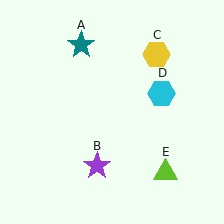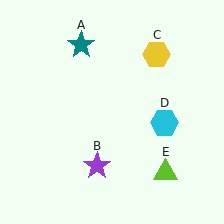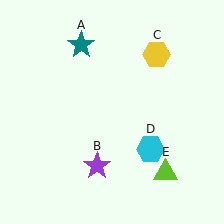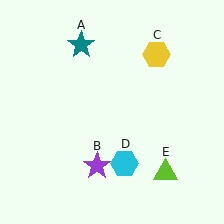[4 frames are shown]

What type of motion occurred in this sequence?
The cyan hexagon (object D) rotated clockwise around the center of the scene.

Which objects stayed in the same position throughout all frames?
Teal star (object A) and purple star (object B) and yellow hexagon (object C) and lime triangle (object E) remained stationary.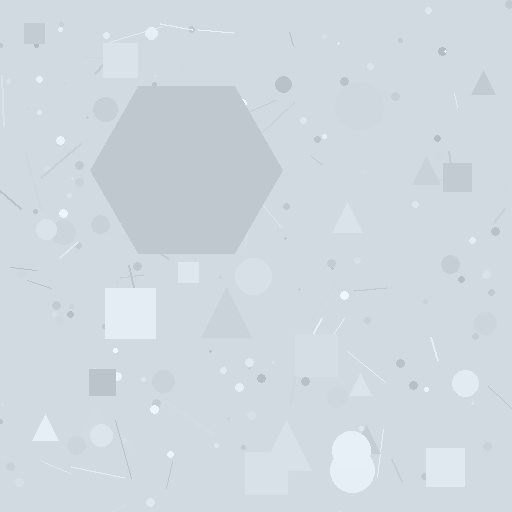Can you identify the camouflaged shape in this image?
The camouflaged shape is a hexagon.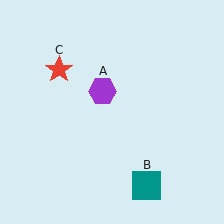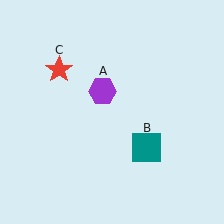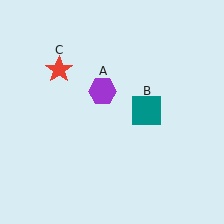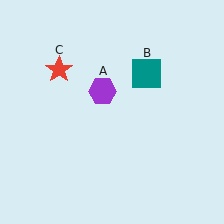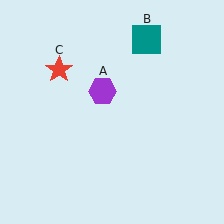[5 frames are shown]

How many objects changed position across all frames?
1 object changed position: teal square (object B).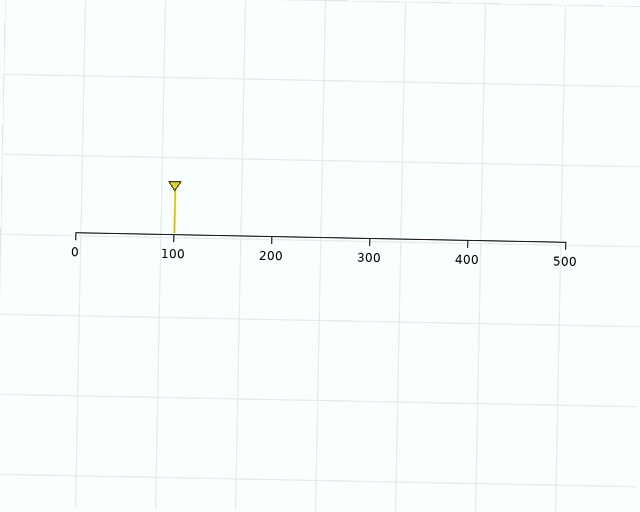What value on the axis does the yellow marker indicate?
The marker indicates approximately 100.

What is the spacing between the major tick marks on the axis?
The major ticks are spaced 100 apart.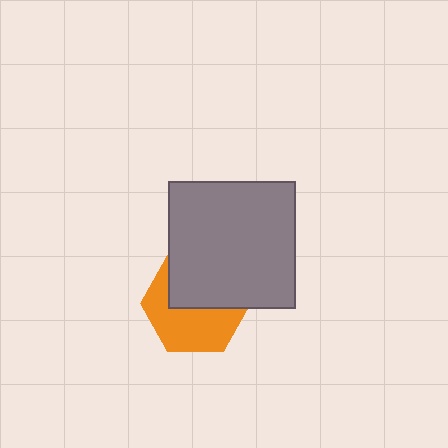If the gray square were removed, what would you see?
You would see the complete orange hexagon.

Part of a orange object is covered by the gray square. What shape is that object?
It is a hexagon.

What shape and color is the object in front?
The object in front is a gray square.